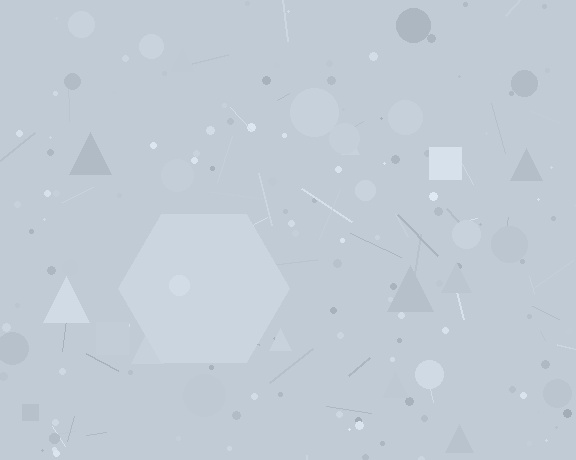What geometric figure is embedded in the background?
A hexagon is embedded in the background.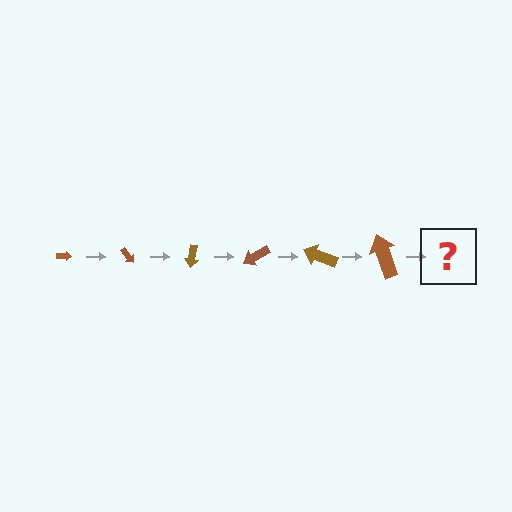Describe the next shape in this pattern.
It should be an arrow, larger than the previous one and rotated 300 degrees from the start.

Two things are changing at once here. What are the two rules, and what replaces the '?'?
The two rules are that the arrow grows larger each step and it rotates 50 degrees each step. The '?' should be an arrow, larger than the previous one and rotated 300 degrees from the start.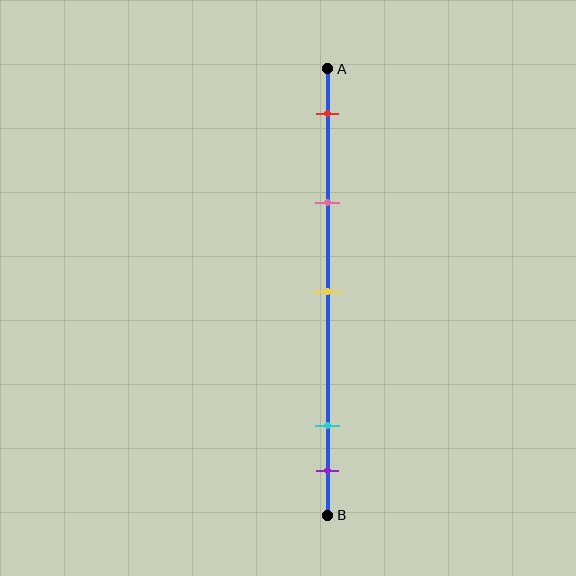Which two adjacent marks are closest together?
The cyan and purple marks are the closest adjacent pair.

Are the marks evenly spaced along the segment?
No, the marks are not evenly spaced.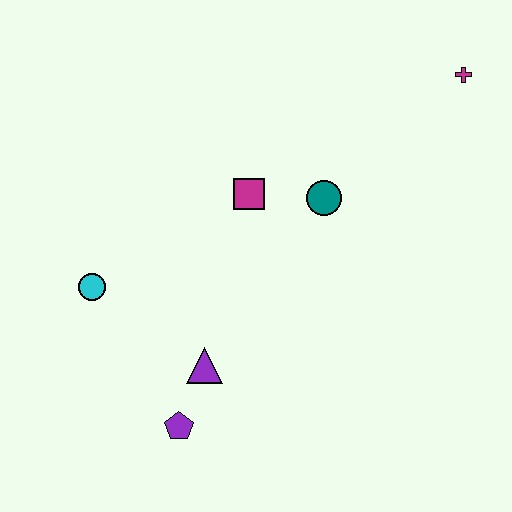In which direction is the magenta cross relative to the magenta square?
The magenta cross is to the right of the magenta square.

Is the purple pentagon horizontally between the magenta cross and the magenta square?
No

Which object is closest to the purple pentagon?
The purple triangle is closest to the purple pentagon.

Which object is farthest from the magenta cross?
The purple pentagon is farthest from the magenta cross.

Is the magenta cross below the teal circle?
No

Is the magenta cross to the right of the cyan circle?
Yes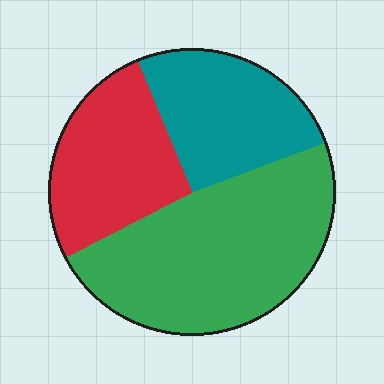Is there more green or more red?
Green.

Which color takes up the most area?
Green, at roughly 50%.